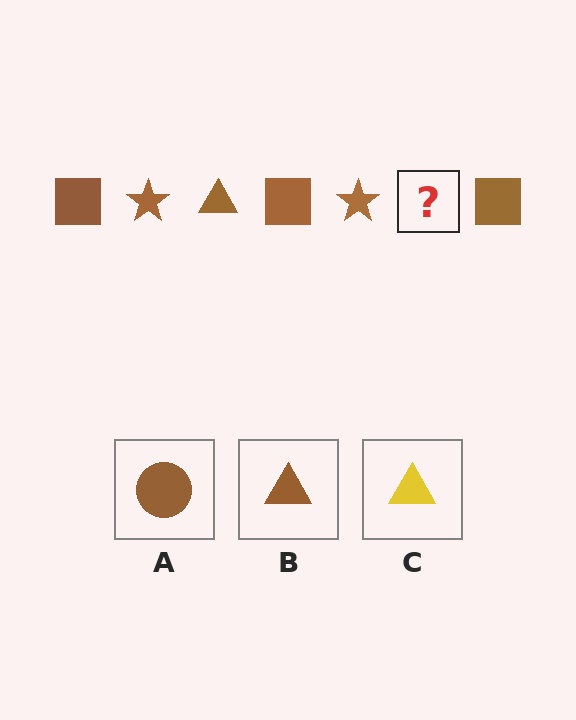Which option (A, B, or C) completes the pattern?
B.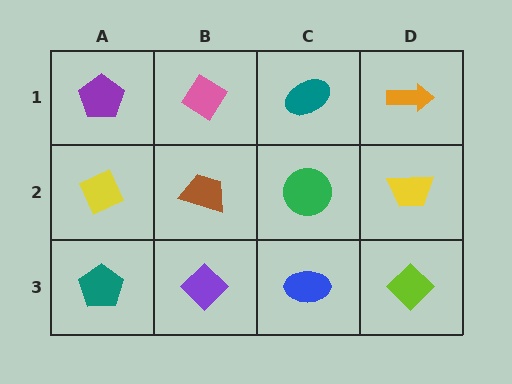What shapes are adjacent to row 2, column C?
A teal ellipse (row 1, column C), a blue ellipse (row 3, column C), a brown trapezoid (row 2, column B), a yellow trapezoid (row 2, column D).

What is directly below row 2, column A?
A teal pentagon.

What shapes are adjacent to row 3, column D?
A yellow trapezoid (row 2, column D), a blue ellipse (row 3, column C).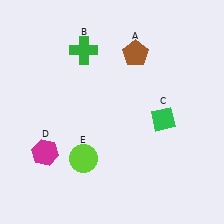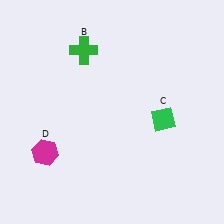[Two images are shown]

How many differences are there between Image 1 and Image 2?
There are 2 differences between the two images.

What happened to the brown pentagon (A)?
The brown pentagon (A) was removed in Image 2. It was in the top-right area of Image 1.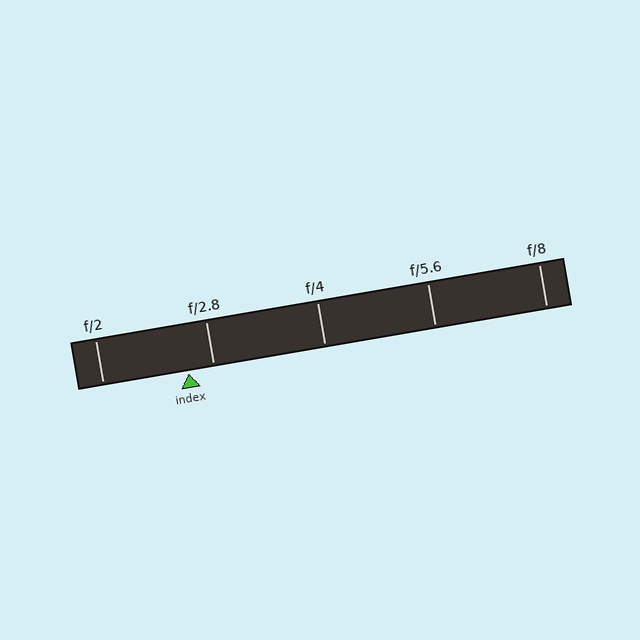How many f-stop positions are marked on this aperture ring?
There are 5 f-stop positions marked.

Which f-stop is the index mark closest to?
The index mark is closest to f/2.8.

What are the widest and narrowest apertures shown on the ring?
The widest aperture shown is f/2 and the narrowest is f/8.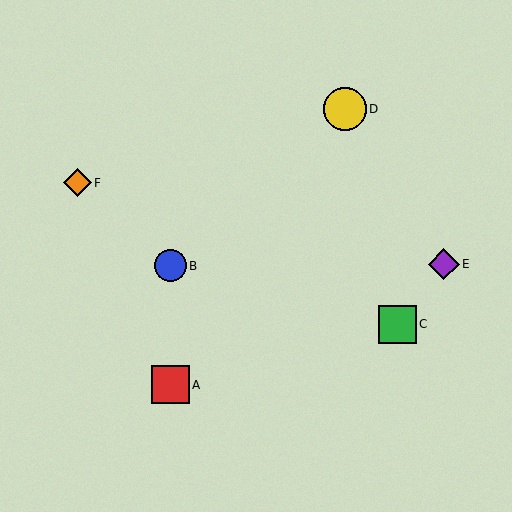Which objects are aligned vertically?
Objects A, B are aligned vertically.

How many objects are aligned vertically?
2 objects (A, B) are aligned vertically.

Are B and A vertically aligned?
Yes, both are at x≈170.